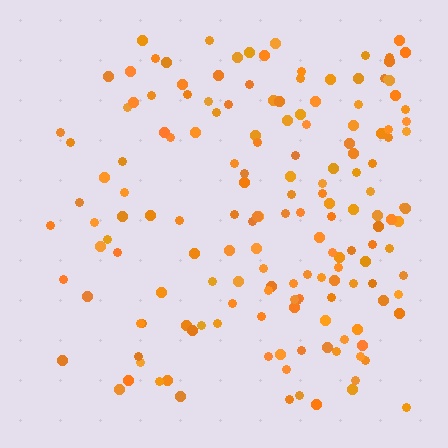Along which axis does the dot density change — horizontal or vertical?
Horizontal.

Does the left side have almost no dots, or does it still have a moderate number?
Still a moderate number, just noticeably fewer than the right.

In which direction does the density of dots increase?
From left to right, with the right side densest.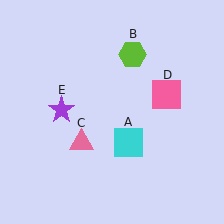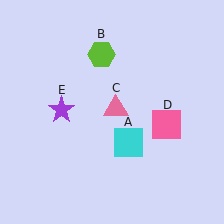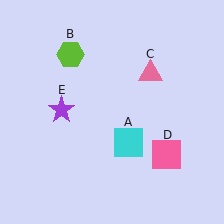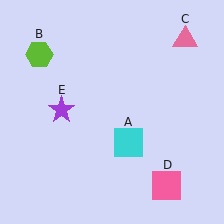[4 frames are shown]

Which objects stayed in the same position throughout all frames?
Cyan square (object A) and purple star (object E) remained stationary.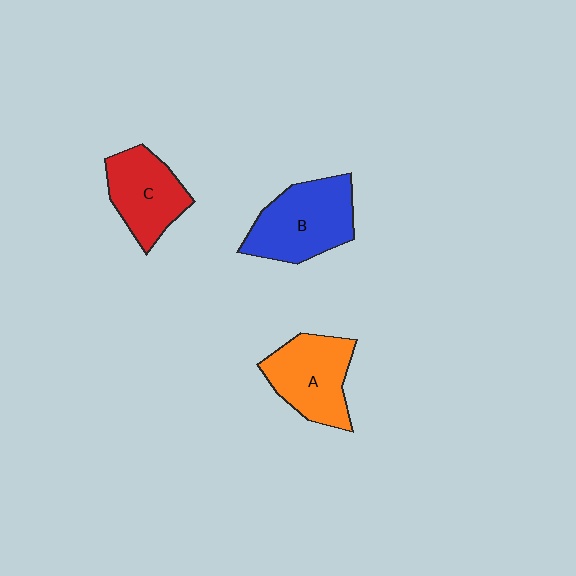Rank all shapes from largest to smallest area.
From largest to smallest: B (blue), A (orange), C (red).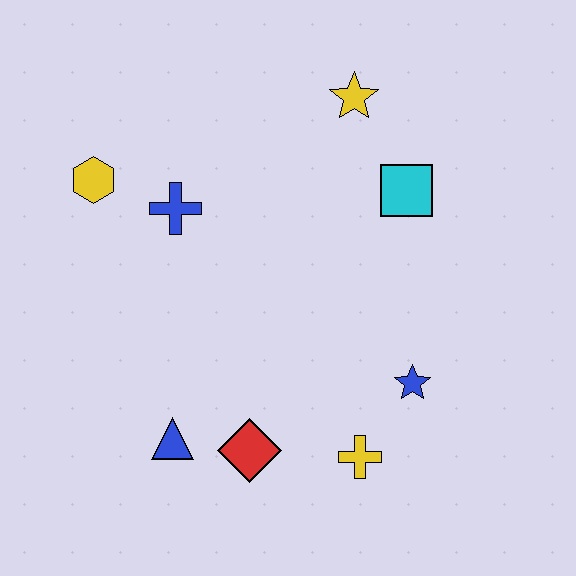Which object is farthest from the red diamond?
The yellow star is farthest from the red diamond.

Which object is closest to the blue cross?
The yellow hexagon is closest to the blue cross.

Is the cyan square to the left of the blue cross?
No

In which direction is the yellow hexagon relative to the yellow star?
The yellow hexagon is to the left of the yellow star.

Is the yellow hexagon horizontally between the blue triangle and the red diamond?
No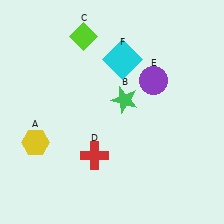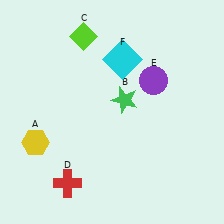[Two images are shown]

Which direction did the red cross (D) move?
The red cross (D) moved down.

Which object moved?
The red cross (D) moved down.